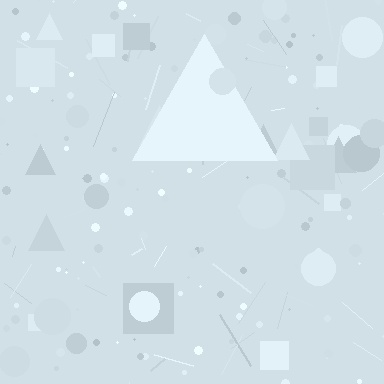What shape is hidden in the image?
A triangle is hidden in the image.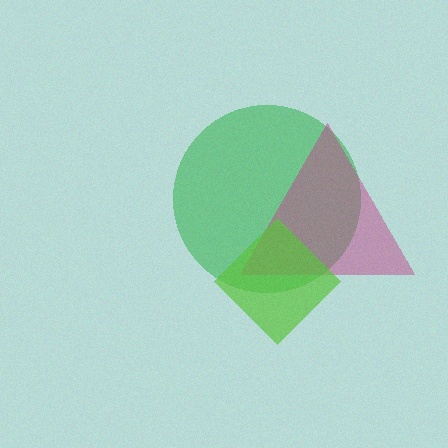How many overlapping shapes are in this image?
There are 3 overlapping shapes in the image.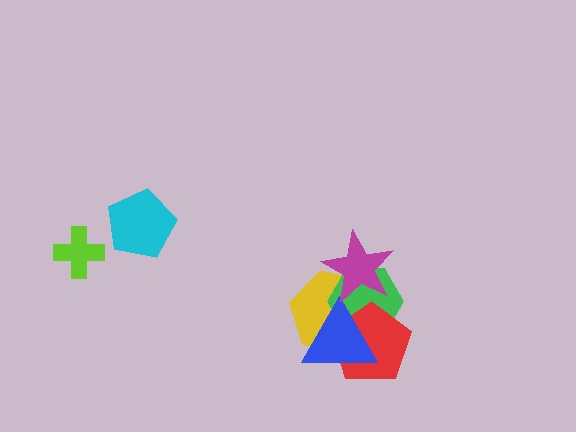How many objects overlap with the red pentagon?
3 objects overlap with the red pentagon.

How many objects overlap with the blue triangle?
4 objects overlap with the blue triangle.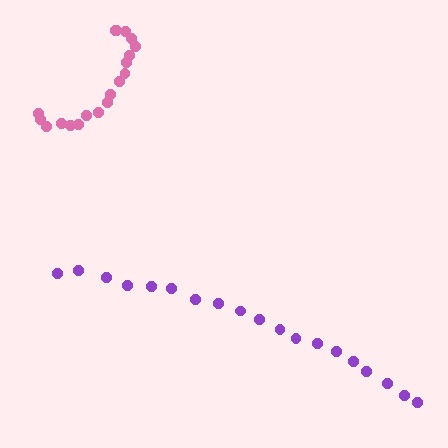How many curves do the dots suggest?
There are 2 distinct paths.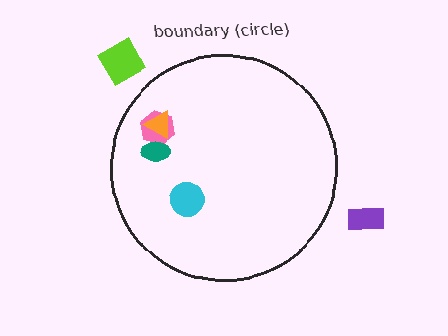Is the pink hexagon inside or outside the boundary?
Inside.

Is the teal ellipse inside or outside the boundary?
Inside.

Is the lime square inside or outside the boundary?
Outside.